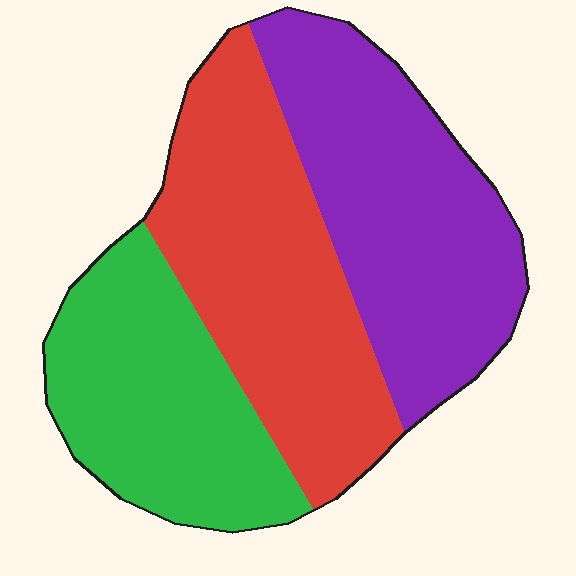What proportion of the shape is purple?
Purple covers roughly 35% of the shape.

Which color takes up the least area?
Green, at roughly 30%.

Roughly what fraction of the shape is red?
Red takes up about three eighths (3/8) of the shape.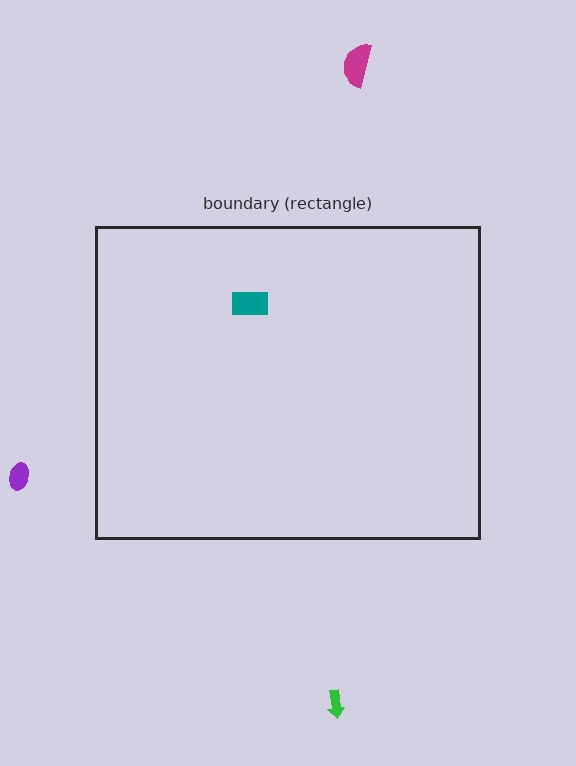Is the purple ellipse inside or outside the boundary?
Outside.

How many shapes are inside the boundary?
1 inside, 3 outside.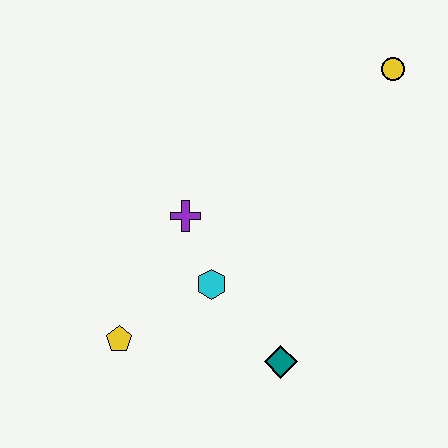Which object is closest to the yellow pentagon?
The cyan hexagon is closest to the yellow pentagon.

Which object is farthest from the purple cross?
The yellow circle is farthest from the purple cross.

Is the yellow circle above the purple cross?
Yes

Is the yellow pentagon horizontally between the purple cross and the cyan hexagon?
No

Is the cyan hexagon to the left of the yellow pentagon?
No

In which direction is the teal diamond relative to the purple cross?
The teal diamond is below the purple cross.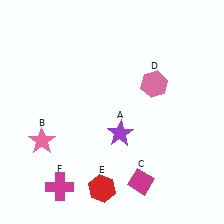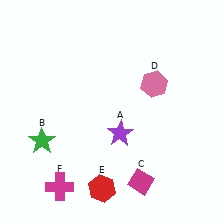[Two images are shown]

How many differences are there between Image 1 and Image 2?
There is 1 difference between the two images.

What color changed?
The star (B) changed from pink in Image 1 to green in Image 2.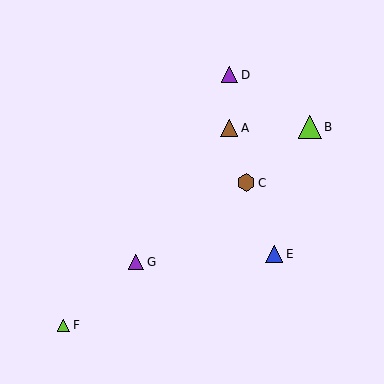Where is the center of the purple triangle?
The center of the purple triangle is at (230, 75).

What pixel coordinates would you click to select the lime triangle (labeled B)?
Click at (310, 127) to select the lime triangle B.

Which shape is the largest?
The lime triangle (labeled B) is the largest.